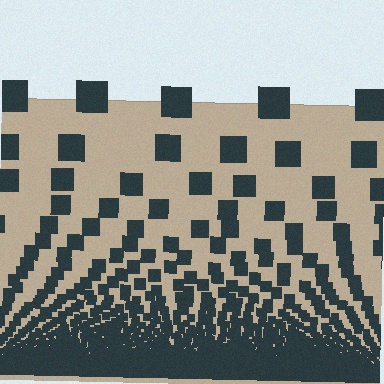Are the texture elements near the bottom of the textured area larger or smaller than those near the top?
Smaller. The gradient is inverted — elements near the bottom are smaller and denser.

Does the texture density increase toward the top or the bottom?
Density increases toward the bottom.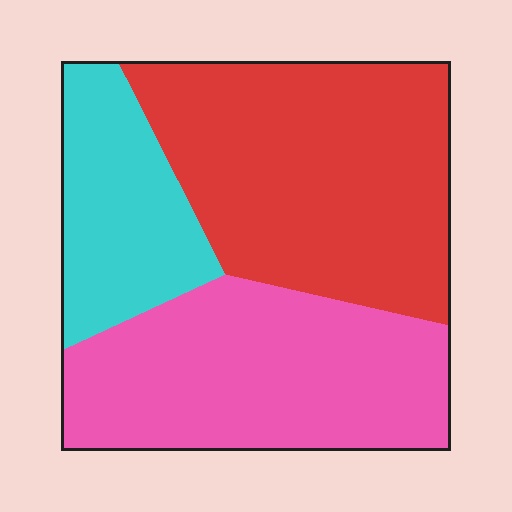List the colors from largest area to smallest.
From largest to smallest: red, pink, cyan.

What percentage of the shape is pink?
Pink takes up between a quarter and a half of the shape.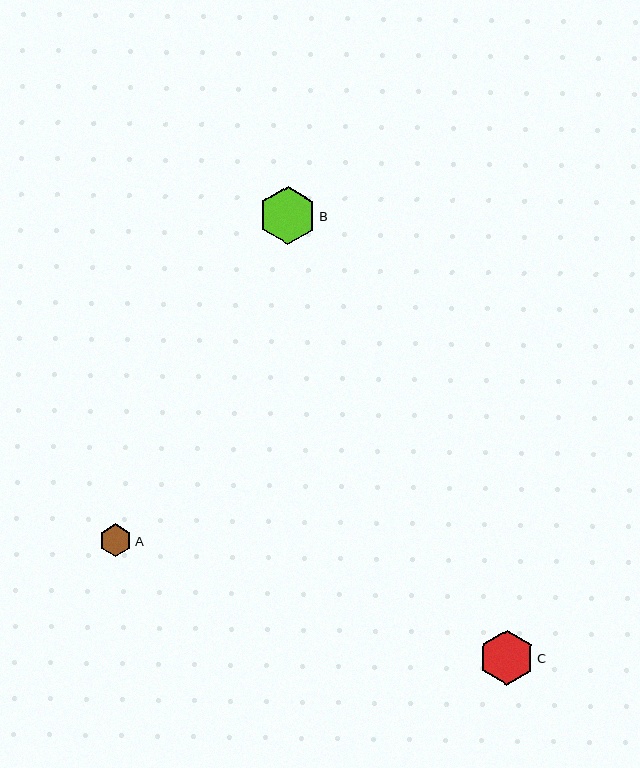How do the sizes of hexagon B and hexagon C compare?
Hexagon B and hexagon C are approximately the same size.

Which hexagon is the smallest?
Hexagon A is the smallest with a size of approximately 32 pixels.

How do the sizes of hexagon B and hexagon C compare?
Hexagon B and hexagon C are approximately the same size.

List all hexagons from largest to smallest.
From largest to smallest: B, C, A.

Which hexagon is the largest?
Hexagon B is the largest with a size of approximately 58 pixels.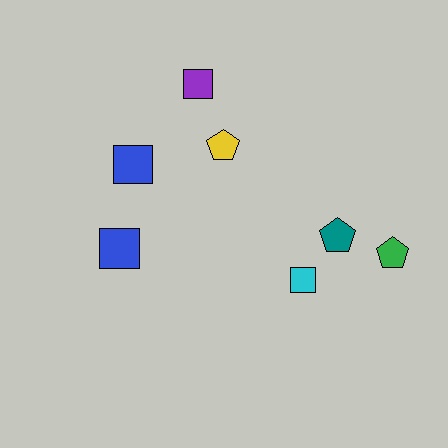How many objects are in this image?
There are 7 objects.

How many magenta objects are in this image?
There are no magenta objects.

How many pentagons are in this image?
There are 3 pentagons.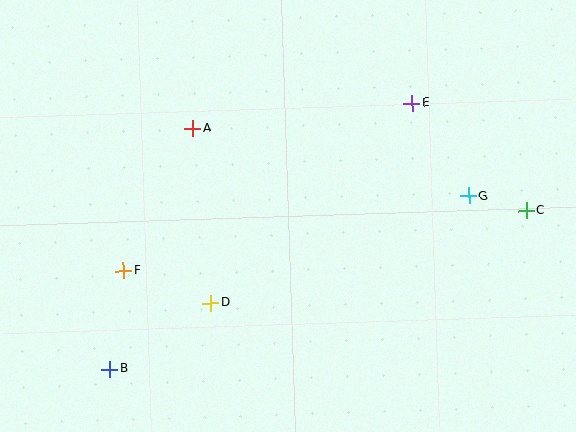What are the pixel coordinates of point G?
Point G is at (469, 196).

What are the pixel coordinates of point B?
Point B is at (110, 369).